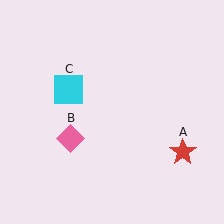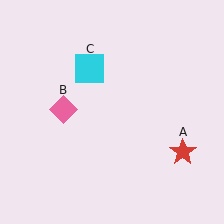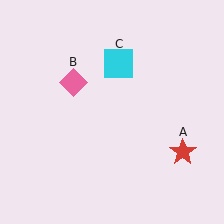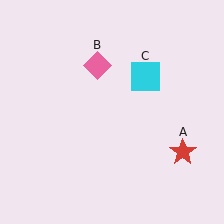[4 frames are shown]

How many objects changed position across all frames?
2 objects changed position: pink diamond (object B), cyan square (object C).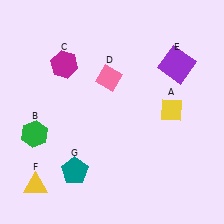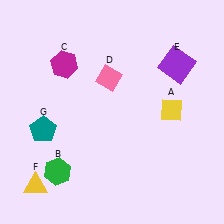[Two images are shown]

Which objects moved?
The objects that moved are: the green hexagon (B), the teal pentagon (G).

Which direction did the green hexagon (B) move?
The green hexagon (B) moved down.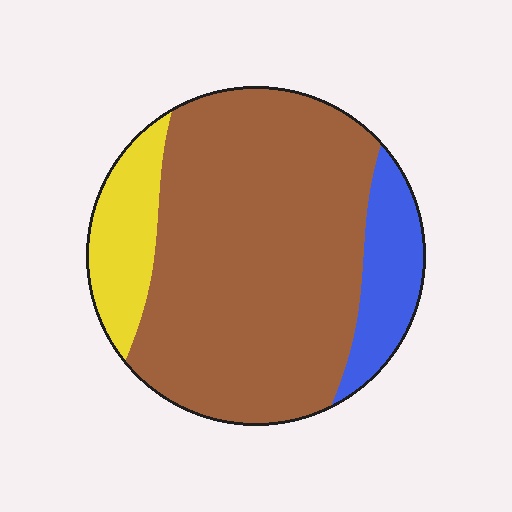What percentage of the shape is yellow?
Yellow covers around 15% of the shape.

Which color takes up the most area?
Brown, at roughly 75%.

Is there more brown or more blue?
Brown.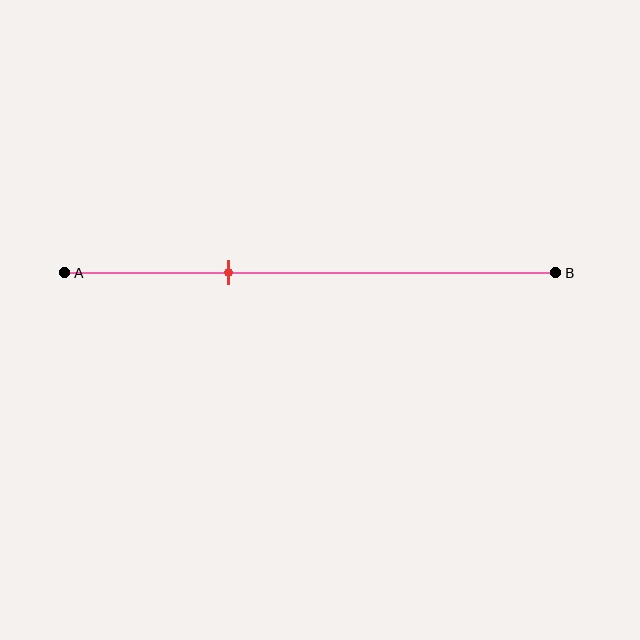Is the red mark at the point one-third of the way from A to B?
Yes, the mark is approximately at the one-third point.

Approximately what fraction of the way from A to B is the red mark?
The red mark is approximately 35% of the way from A to B.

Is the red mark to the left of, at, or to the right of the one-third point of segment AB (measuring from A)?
The red mark is approximately at the one-third point of segment AB.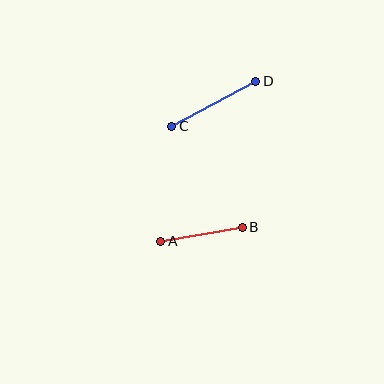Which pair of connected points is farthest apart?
Points C and D are farthest apart.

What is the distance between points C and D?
The distance is approximately 95 pixels.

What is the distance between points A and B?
The distance is approximately 82 pixels.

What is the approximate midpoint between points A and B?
The midpoint is at approximately (202, 234) pixels.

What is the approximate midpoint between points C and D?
The midpoint is at approximately (214, 104) pixels.